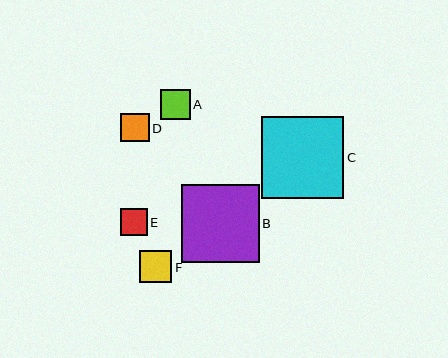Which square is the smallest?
Square E is the smallest with a size of approximately 27 pixels.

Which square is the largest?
Square C is the largest with a size of approximately 82 pixels.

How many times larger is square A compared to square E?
Square A is approximately 1.1 times the size of square E.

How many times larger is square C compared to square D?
Square C is approximately 2.9 times the size of square D.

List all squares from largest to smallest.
From largest to smallest: C, B, F, A, D, E.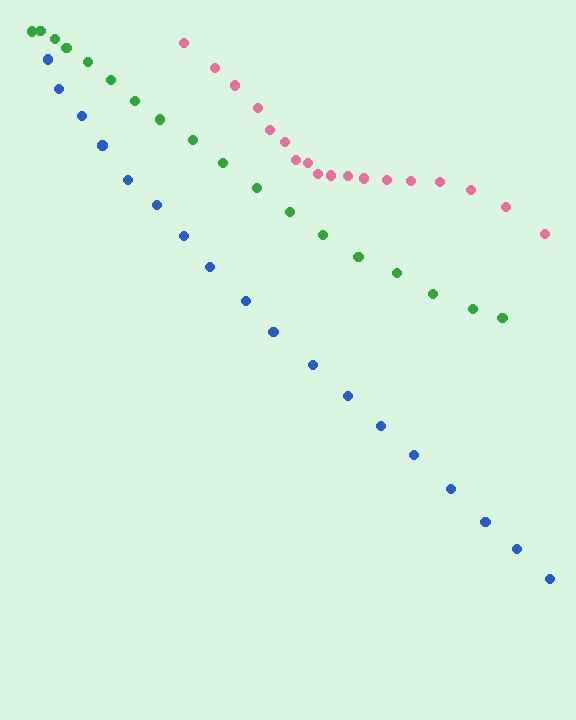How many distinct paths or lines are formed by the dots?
There are 3 distinct paths.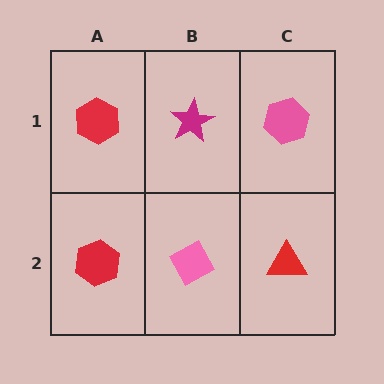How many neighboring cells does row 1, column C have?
2.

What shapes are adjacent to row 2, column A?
A red hexagon (row 1, column A), a pink diamond (row 2, column B).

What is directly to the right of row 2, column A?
A pink diamond.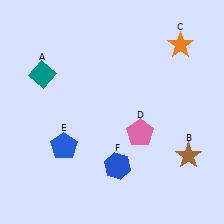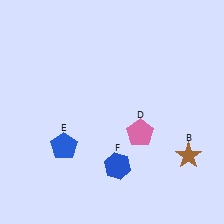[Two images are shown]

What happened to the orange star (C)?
The orange star (C) was removed in Image 2. It was in the top-right area of Image 1.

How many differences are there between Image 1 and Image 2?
There are 2 differences between the two images.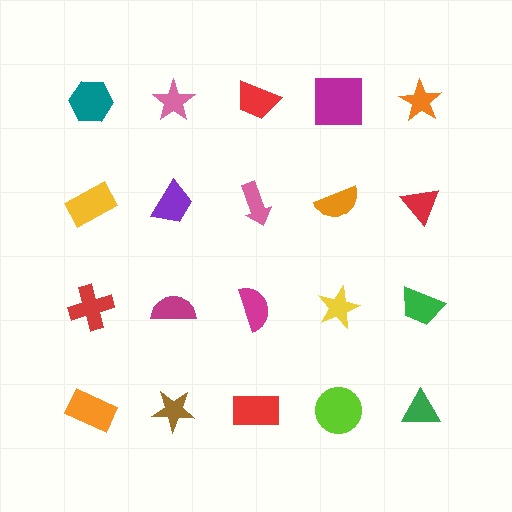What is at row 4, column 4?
A lime circle.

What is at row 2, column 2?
A purple trapezoid.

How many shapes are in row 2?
5 shapes.